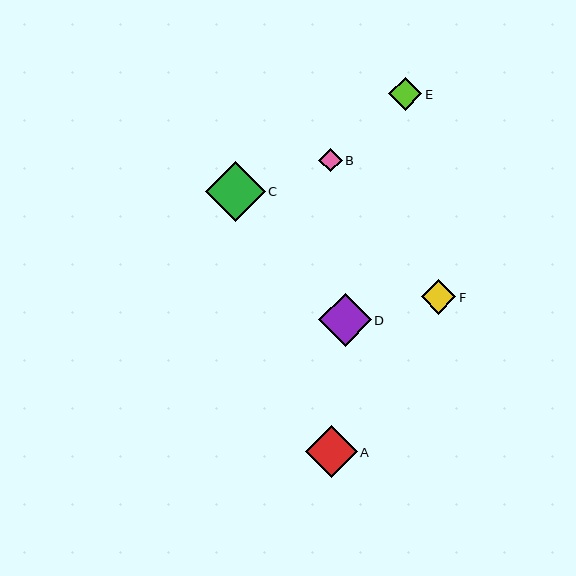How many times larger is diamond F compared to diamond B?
Diamond F is approximately 1.5 times the size of diamond B.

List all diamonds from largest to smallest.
From largest to smallest: C, D, A, F, E, B.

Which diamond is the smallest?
Diamond B is the smallest with a size of approximately 23 pixels.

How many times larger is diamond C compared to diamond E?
Diamond C is approximately 1.8 times the size of diamond E.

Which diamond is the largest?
Diamond C is the largest with a size of approximately 60 pixels.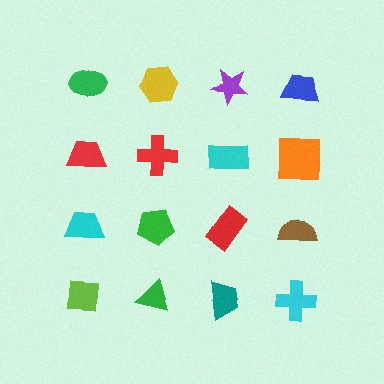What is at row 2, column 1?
A red trapezoid.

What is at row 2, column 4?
An orange square.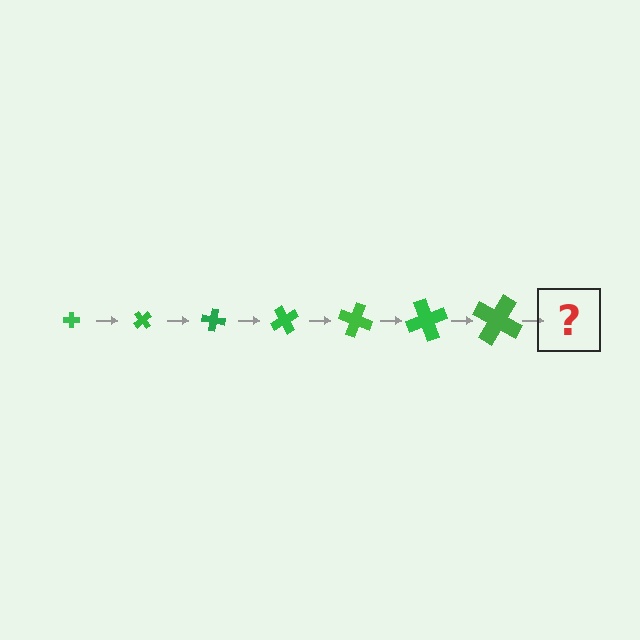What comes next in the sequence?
The next element should be a cross, larger than the previous one and rotated 350 degrees from the start.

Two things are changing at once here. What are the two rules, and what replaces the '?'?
The two rules are that the cross grows larger each step and it rotates 50 degrees each step. The '?' should be a cross, larger than the previous one and rotated 350 degrees from the start.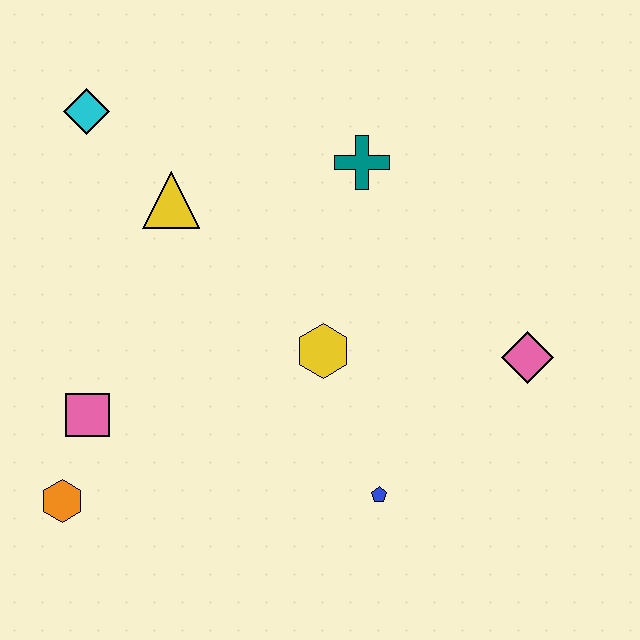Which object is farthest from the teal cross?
The orange hexagon is farthest from the teal cross.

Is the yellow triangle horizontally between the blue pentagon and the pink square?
Yes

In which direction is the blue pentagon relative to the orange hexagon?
The blue pentagon is to the right of the orange hexagon.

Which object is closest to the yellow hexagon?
The blue pentagon is closest to the yellow hexagon.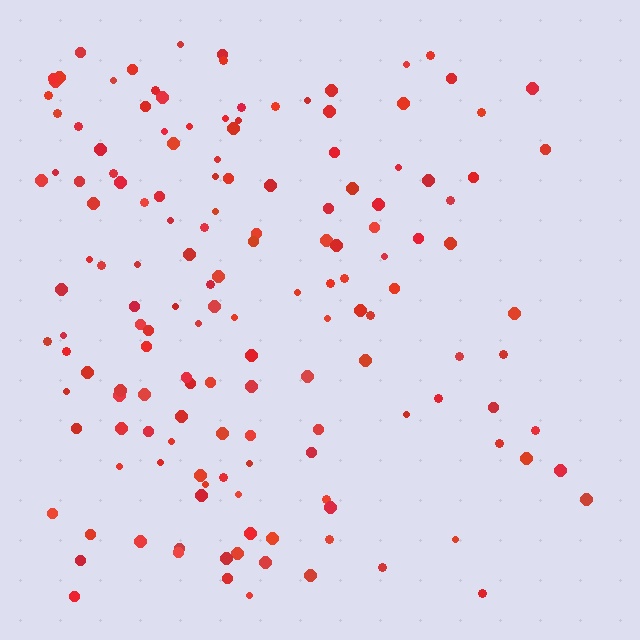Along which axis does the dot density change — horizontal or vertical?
Horizontal.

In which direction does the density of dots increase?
From right to left, with the left side densest.